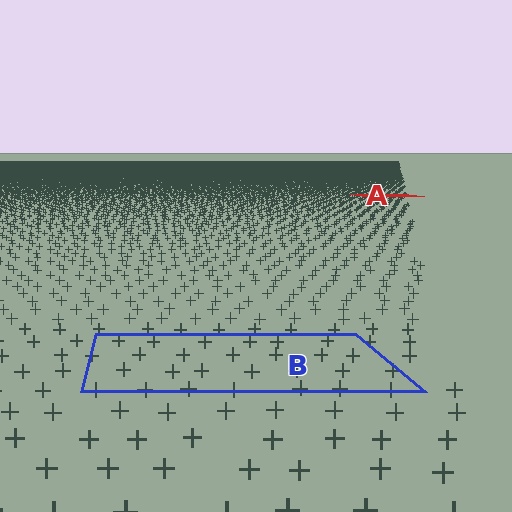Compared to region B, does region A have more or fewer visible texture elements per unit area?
Region A has more texture elements per unit area — they are packed more densely because it is farther away.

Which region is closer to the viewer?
Region B is closer. The texture elements there are larger and more spread out.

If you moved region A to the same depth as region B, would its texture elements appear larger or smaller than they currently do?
They would appear larger. At a closer depth, the same texture elements are projected at a bigger on-screen size.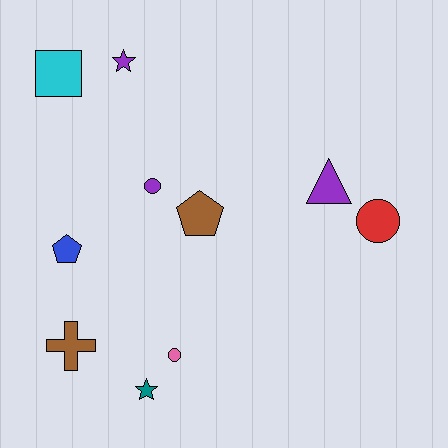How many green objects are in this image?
There are no green objects.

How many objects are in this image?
There are 10 objects.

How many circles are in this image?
There are 3 circles.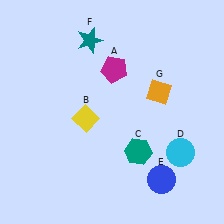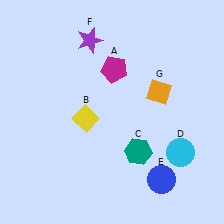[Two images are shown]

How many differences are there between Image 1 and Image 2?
There is 1 difference between the two images.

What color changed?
The star (F) changed from teal in Image 1 to purple in Image 2.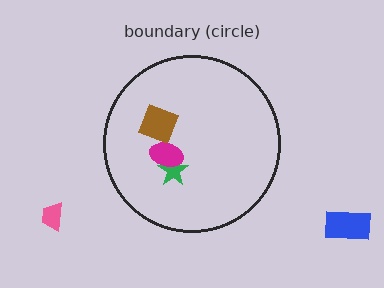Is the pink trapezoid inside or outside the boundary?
Outside.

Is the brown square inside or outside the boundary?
Inside.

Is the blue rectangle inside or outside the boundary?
Outside.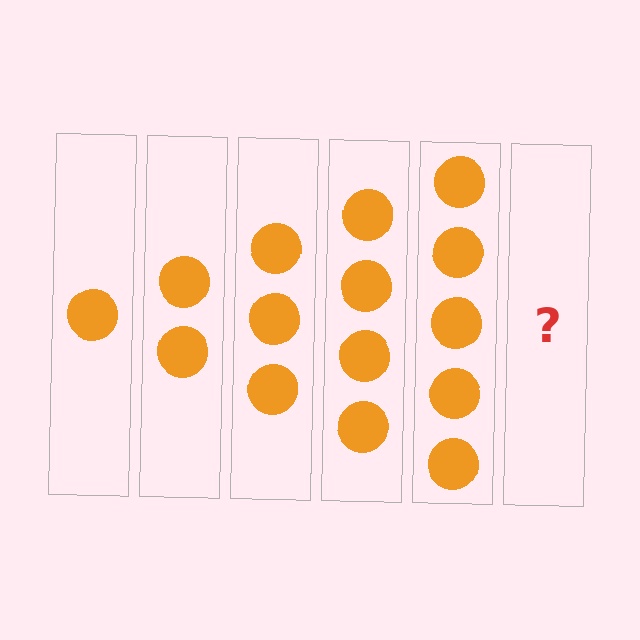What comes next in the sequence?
The next element should be 6 circles.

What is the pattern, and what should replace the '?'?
The pattern is that each step adds one more circle. The '?' should be 6 circles.